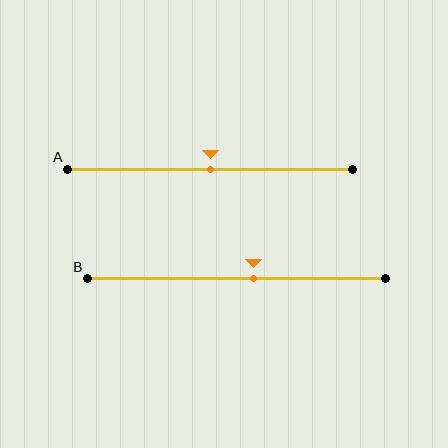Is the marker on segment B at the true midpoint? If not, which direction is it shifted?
No, the marker on segment B is shifted to the right by about 6% of the segment length.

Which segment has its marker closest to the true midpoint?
Segment A has its marker closest to the true midpoint.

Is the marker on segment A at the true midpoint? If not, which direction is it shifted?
Yes, the marker on segment A is at the true midpoint.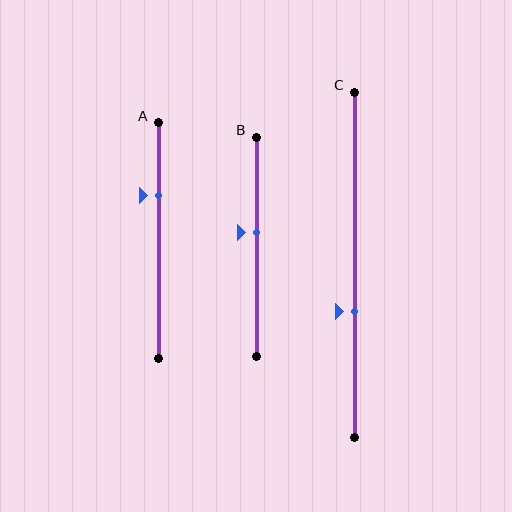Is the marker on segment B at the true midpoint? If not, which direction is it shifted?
No, the marker on segment B is shifted upward by about 7% of the segment length.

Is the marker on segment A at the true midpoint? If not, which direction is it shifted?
No, the marker on segment A is shifted upward by about 19% of the segment length.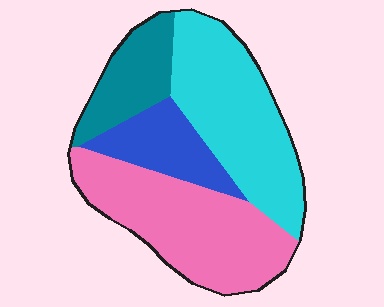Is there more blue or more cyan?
Cyan.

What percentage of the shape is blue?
Blue takes up less than a sixth of the shape.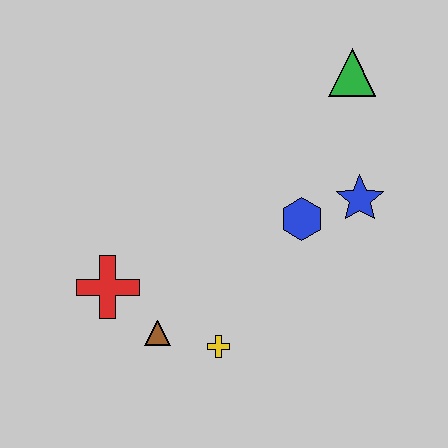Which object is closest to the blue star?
The blue hexagon is closest to the blue star.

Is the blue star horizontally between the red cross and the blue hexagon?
No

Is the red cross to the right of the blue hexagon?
No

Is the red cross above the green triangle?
No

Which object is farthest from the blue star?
The red cross is farthest from the blue star.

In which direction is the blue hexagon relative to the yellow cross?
The blue hexagon is above the yellow cross.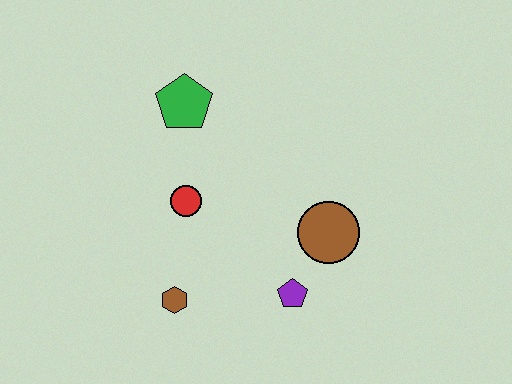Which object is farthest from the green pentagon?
The purple pentagon is farthest from the green pentagon.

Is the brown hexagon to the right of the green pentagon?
No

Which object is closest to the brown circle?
The purple pentagon is closest to the brown circle.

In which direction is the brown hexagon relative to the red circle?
The brown hexagon is below the red circle.